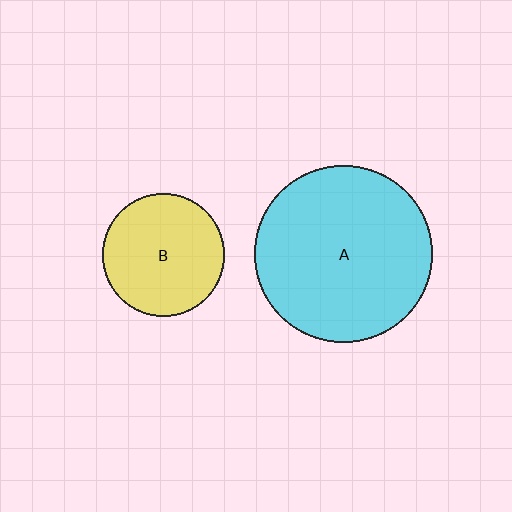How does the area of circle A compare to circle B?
Approximately 2.1 times.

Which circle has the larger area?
Circle A (cyan).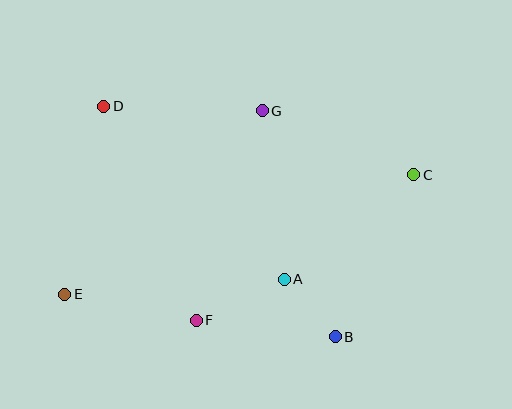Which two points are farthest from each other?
Points C and E are farthest from each other.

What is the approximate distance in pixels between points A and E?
The distance between A and E is approximately 220 pixels.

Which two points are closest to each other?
Points A and B are closest to each other.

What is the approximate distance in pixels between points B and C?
The distance between B and C is approximately 180 pixels.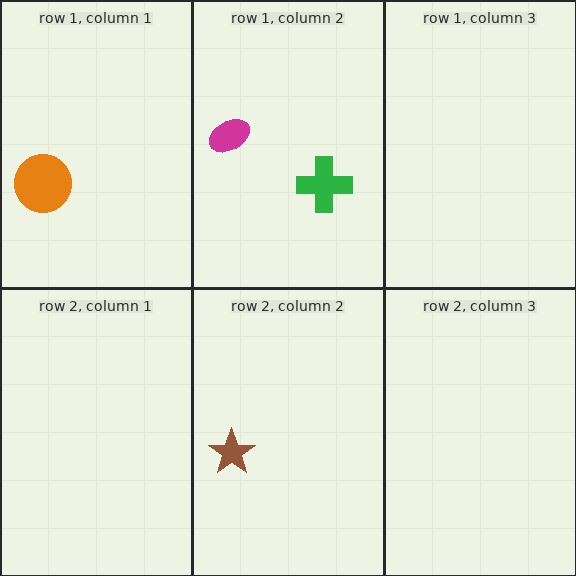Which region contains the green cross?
The row 1, column 2 region.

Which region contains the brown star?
The row 2, column 2 region.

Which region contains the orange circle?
The row 1, column 1 region.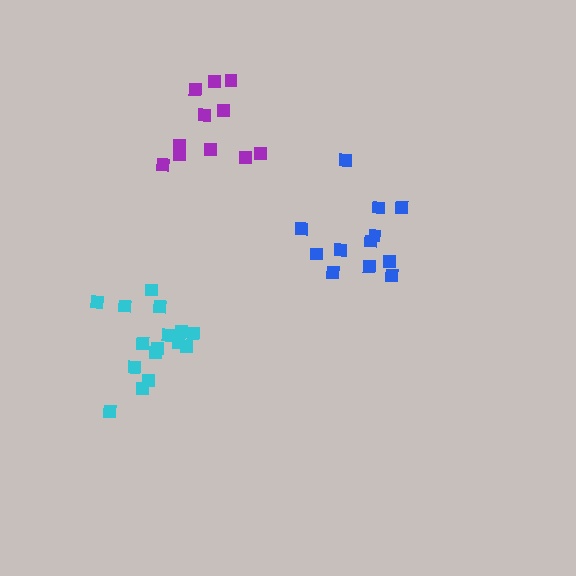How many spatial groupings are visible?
There are 3 spatial groupings.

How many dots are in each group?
Group 1: 12 dots, Group 2: 16 dots, Group 3: 11 dots (39 total).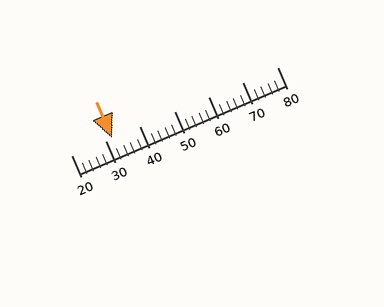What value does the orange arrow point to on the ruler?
The orange arrow points to approximately 32.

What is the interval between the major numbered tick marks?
The major tick marks are spaced 10 units apart.